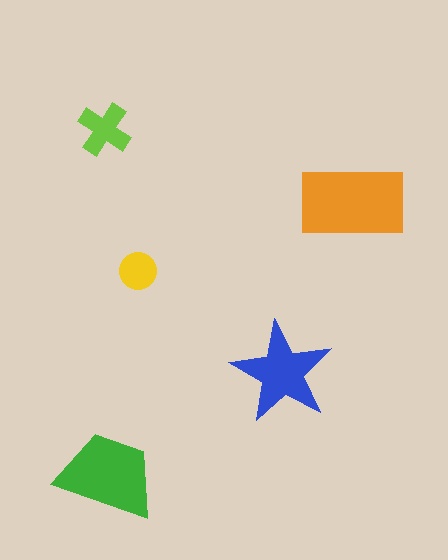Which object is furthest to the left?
The lime cross is leftmost.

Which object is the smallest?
The yellow circle.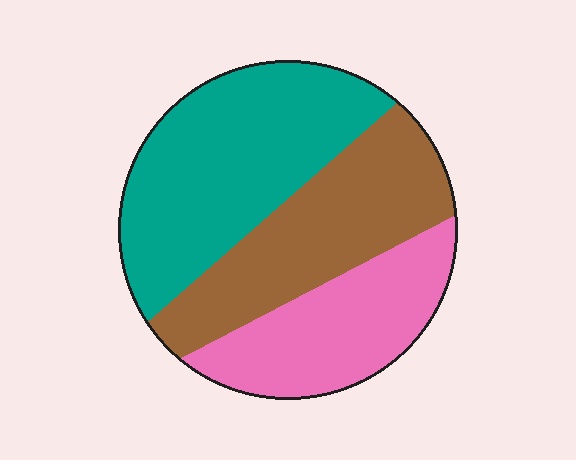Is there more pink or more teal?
Teal.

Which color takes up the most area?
Teal, at roughly 40%.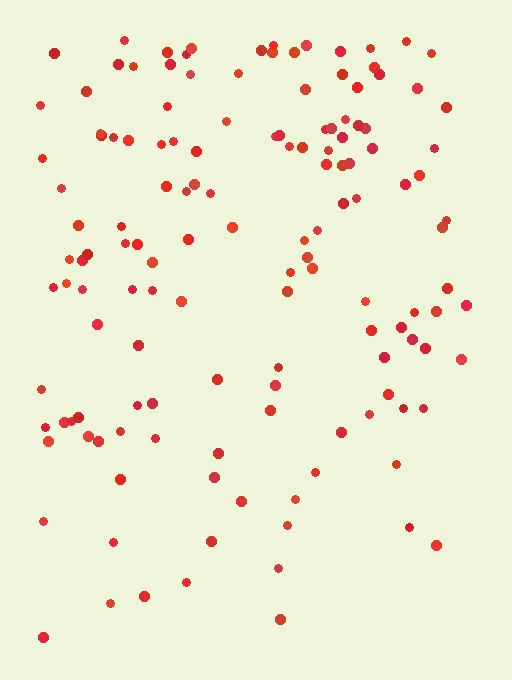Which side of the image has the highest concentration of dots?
The top.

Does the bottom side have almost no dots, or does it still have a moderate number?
Still a moderate number, just noticeably fewer than the top.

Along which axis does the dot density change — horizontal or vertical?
Vertical.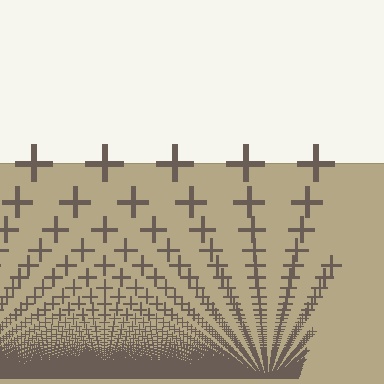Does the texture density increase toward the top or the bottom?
Density increases toward the bottom.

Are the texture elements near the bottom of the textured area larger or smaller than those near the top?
Smaller. The gradient is inverted — elements near the bottom are smaller and denser.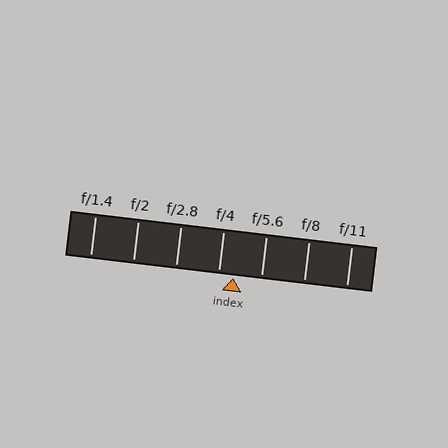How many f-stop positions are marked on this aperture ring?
There are 7 f-stop positions marked.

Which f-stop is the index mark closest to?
The index mark is closest to f/4.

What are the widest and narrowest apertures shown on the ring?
The widest aperture shown is f/1.4 and the narrowest is f/11.